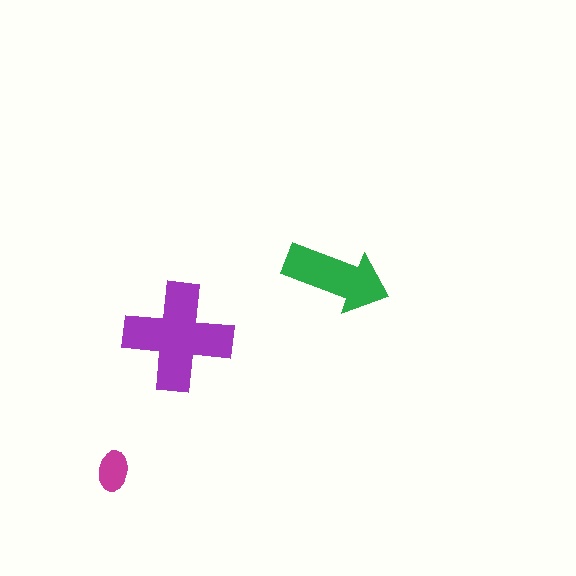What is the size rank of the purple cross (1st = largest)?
1st.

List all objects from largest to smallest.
The purple cross, the green arrow, the magenta ellipse.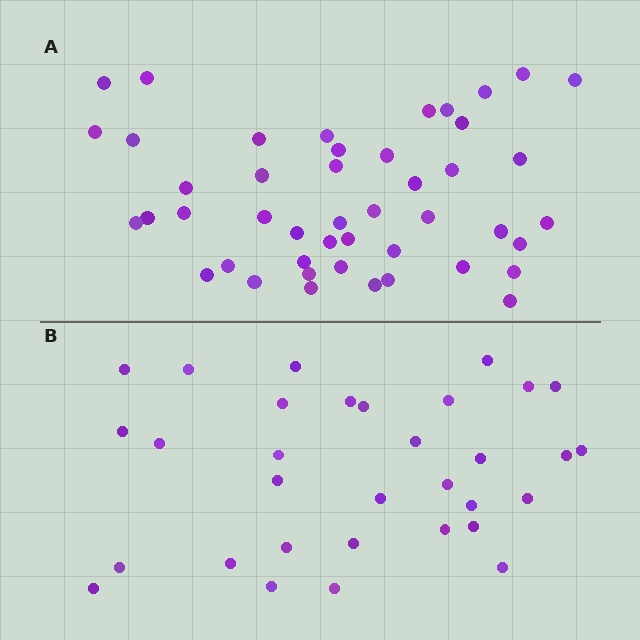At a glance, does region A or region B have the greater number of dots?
Region A (the top region) has more dots.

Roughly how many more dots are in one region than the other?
Region A has approximately 15 more dots than region B.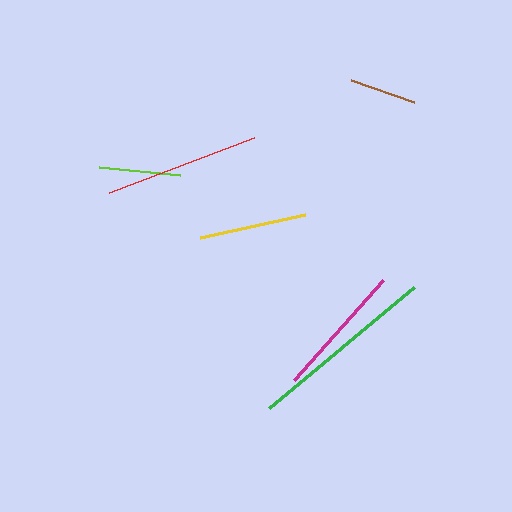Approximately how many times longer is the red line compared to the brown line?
The red line is approximately 2.3 times the length of the brown line.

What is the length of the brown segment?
The brown segment is approximately 66 pixels long.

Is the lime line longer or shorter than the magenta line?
The magenta line is longer than the lime line.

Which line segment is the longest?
The green line is the longest at approximately 188 pixels.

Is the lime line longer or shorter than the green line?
The green line is longer than the lime line.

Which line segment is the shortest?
The brown line is the shortest at approximately 66 pixels.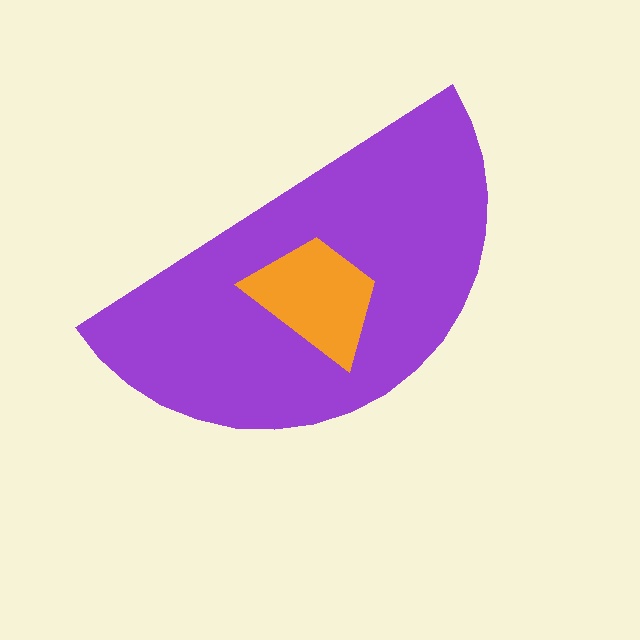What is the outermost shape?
The purple semicircle.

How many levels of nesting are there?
2.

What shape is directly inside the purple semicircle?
The orange trapezoid.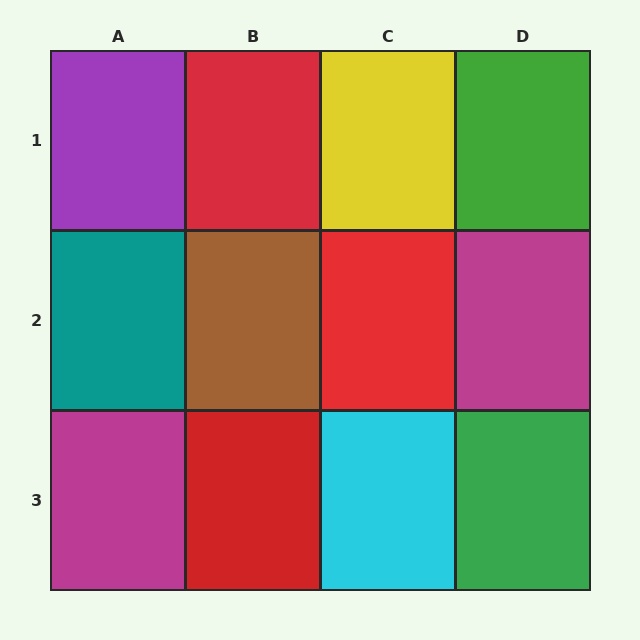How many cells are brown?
1 cell is brown.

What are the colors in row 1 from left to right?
Purple, red, yellow, green.